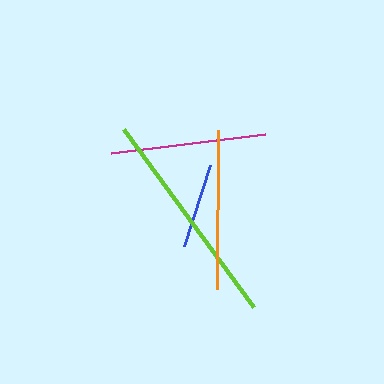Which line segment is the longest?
The lime line is the longest at approximately 221 pixels.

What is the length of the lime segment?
The lime segment is approximately 221 pixels long.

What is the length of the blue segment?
The blue segment is approximately 85 pixels long.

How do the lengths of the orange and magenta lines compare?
The orange and magenta lines are approximately the same length.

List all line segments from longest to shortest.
From longest to shortest: lime, orange, magenta, blue.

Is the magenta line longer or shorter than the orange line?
The orange line is longer than the magenta line.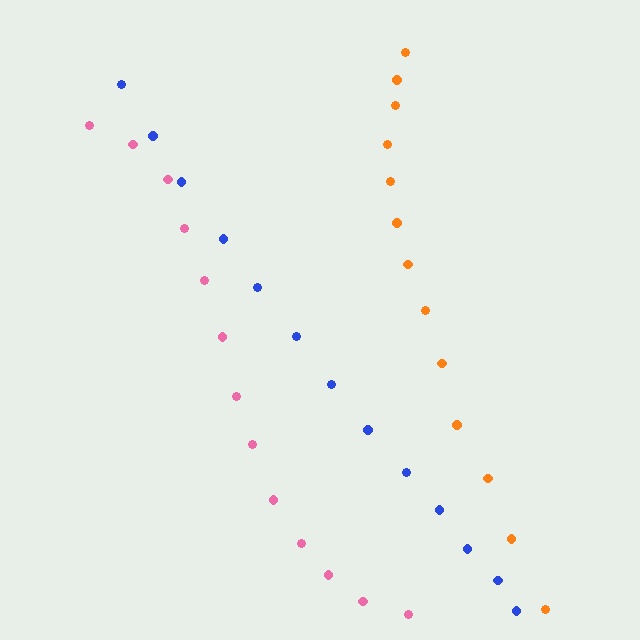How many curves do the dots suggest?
There are 3 distinct paths.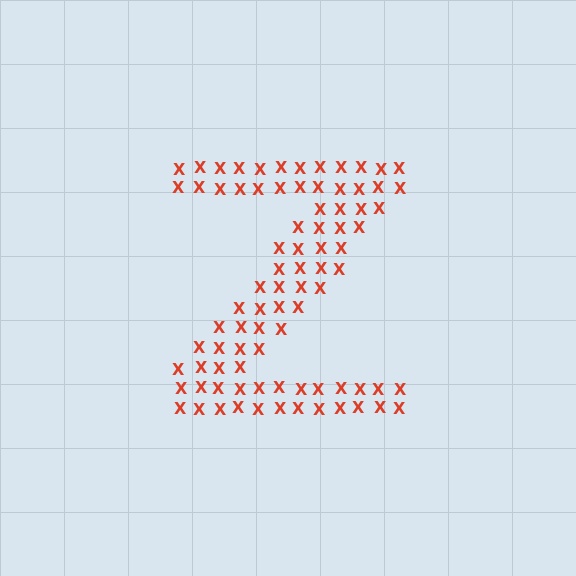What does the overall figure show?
The overall figure shows the letter Z.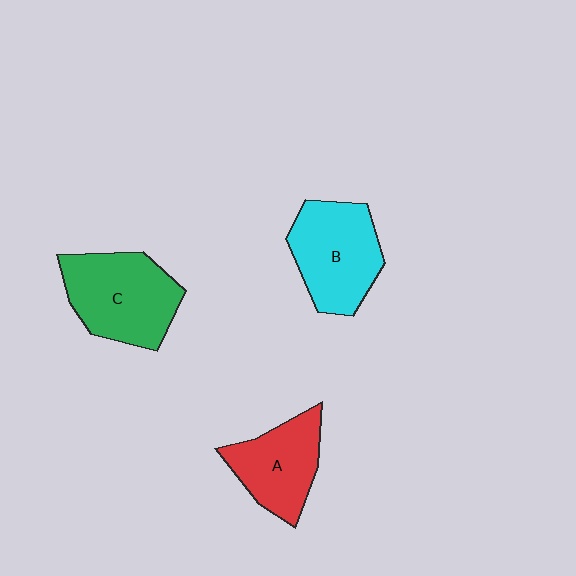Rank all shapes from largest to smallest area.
From largest to smallest: C (green), B (cyan), A (red).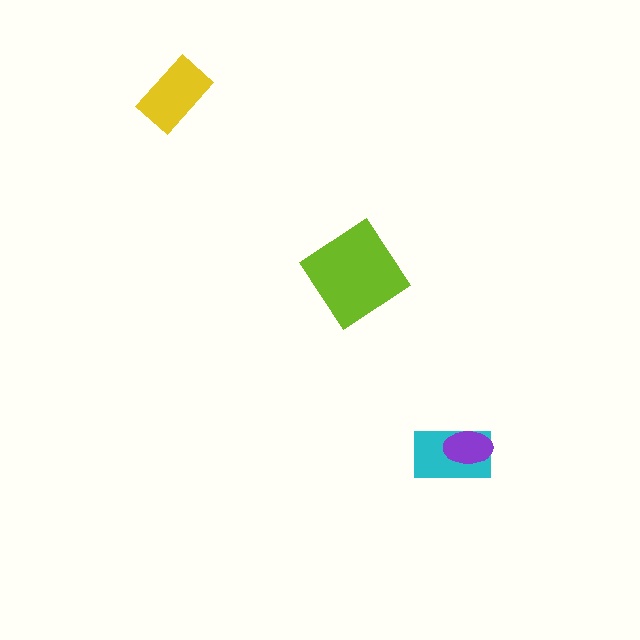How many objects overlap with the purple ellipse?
1 object overlaps with the purple ellipse.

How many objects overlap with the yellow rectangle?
0 objects overlap with the yellow rectangle.